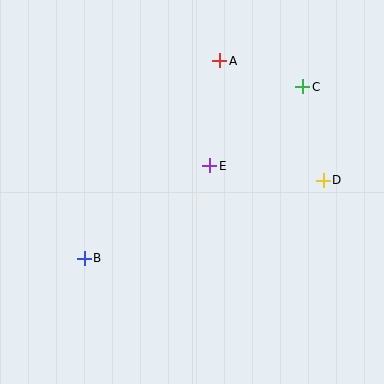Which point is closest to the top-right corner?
Point C is closest to the top-right corner.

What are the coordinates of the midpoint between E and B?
The midpoint between E and B is at (147, 212).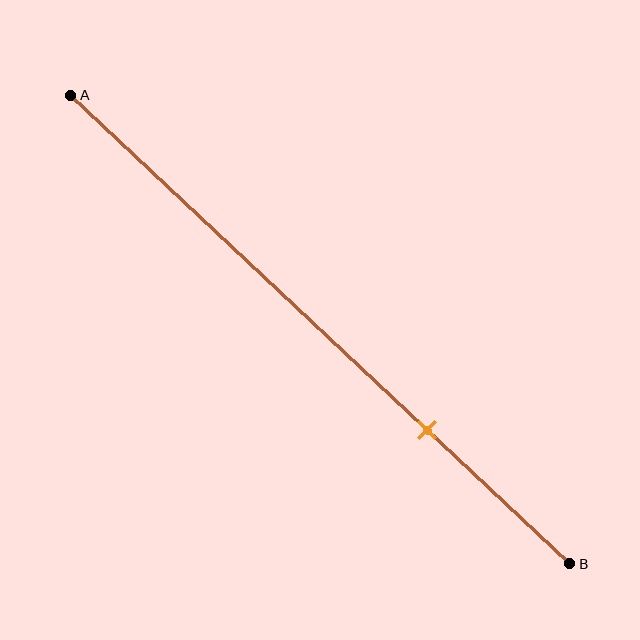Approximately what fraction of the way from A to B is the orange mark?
The orange mark is approximately 70% of the way from A to B.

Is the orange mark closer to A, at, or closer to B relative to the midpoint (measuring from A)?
The orange mark is closer to point B than the midpoint of segment AB.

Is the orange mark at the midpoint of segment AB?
No, the mark is at about 70% from A, not at the 50% midpoint.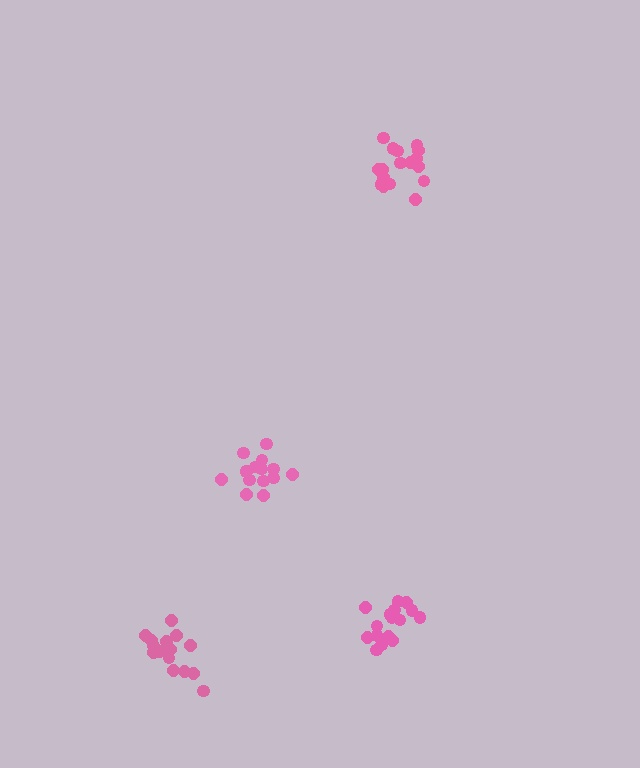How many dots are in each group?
Group 1: 16 dots, Group 2: 17 dots, Group 3: 15 dots, Group 4: 16 dots (64 total).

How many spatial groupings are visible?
There are 4 spatial groupings.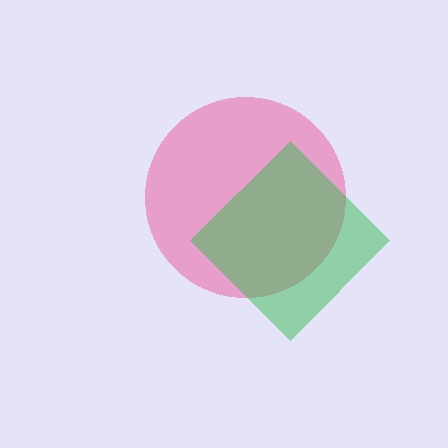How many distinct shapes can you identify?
There are 2 distinct shapes: a pink circle, a green diamond.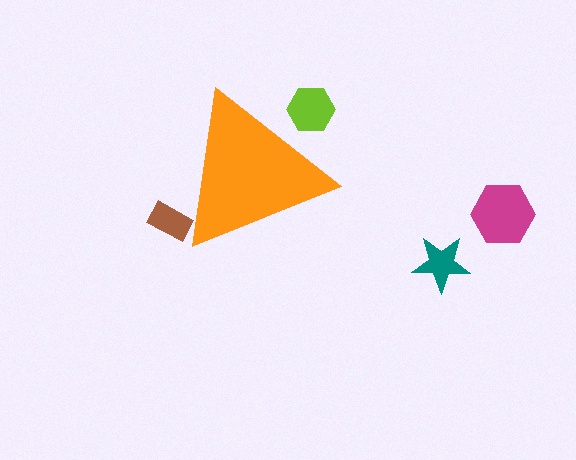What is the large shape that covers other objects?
An orange triangle.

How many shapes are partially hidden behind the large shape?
2 shapes are partially hidden.